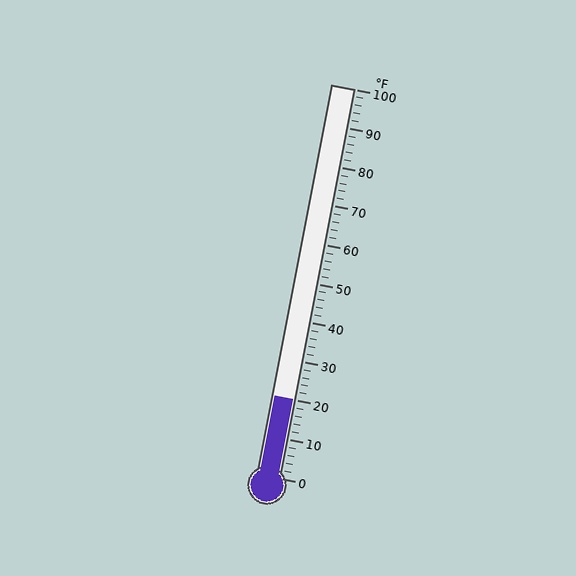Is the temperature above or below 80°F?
The temperature is below 80°F.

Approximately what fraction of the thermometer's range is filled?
The thermometer is filled to approximately 20% of its range.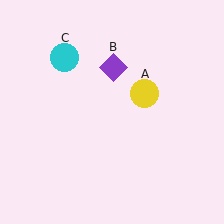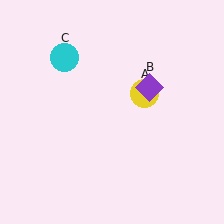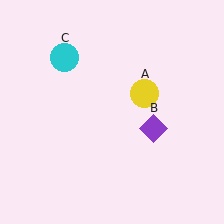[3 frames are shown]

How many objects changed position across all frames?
1 object changed position: purple diamond (object B).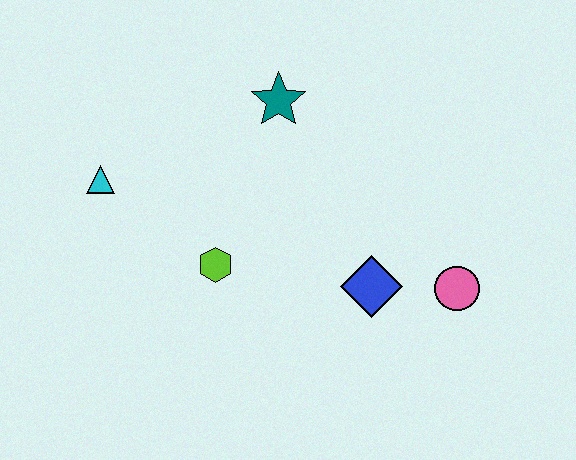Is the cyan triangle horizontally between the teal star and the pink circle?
No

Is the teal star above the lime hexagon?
Yes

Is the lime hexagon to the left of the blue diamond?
Yes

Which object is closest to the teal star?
The lime hexagon is closest to the teal star.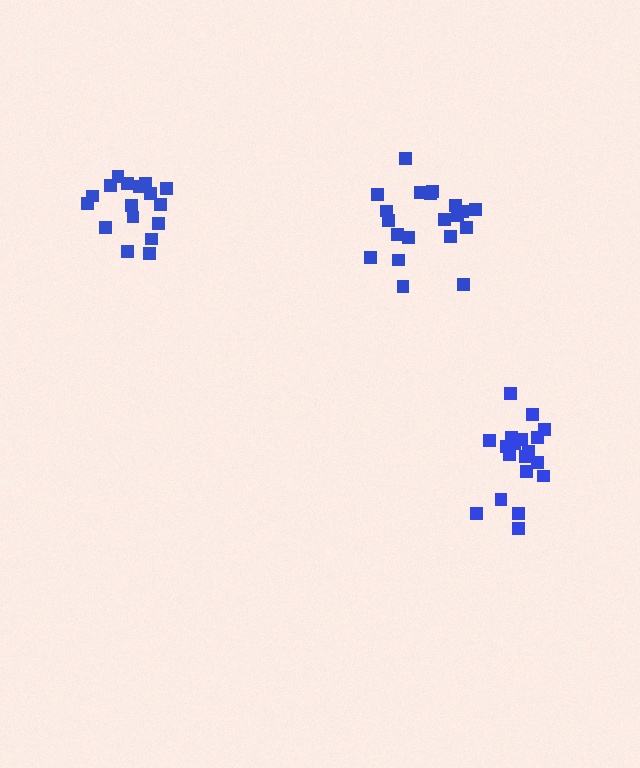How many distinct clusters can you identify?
There are 3 distinct clusters.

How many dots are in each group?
Group 1: 20 dots, Group 2: 17 dots, Group 3: 20 dots (57 total).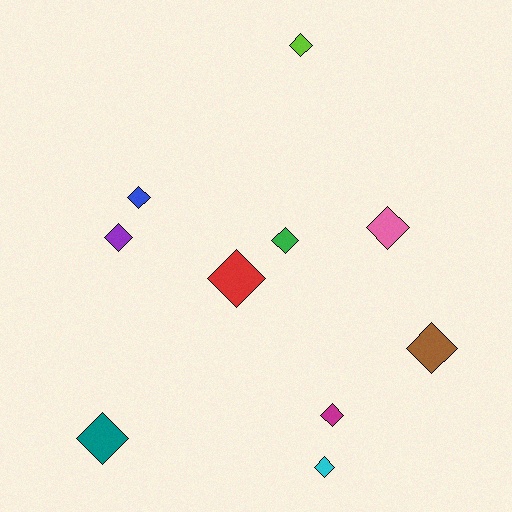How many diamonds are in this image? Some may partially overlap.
There are 10 diamonds.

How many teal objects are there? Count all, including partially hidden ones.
There is 1 teal object.